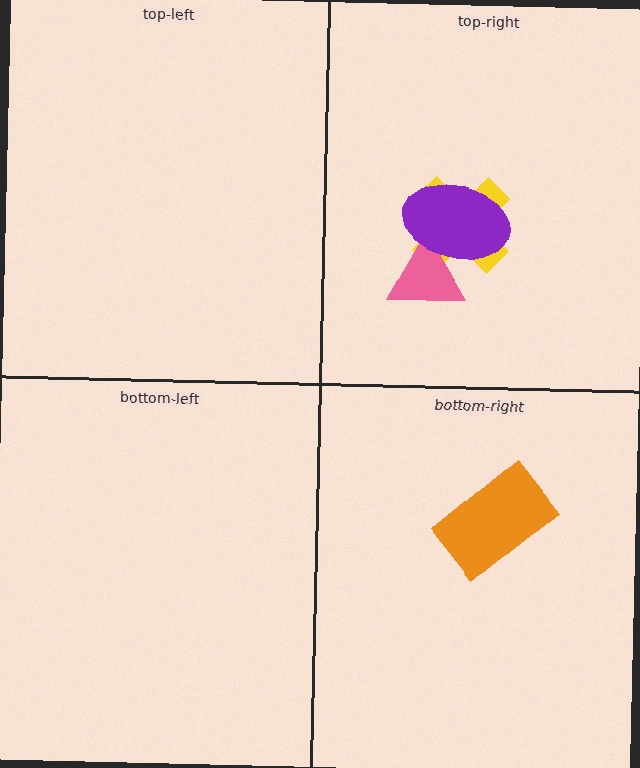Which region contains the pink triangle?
The top-right region.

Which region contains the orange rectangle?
The bottom-right region.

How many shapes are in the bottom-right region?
1.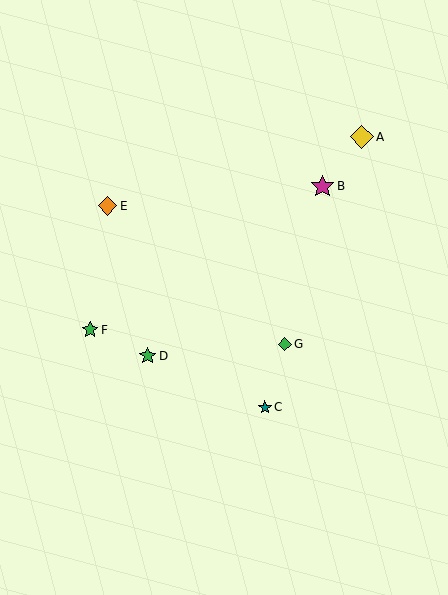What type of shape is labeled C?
Shape C is a teal star.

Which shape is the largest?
The yellow diamond (labeled A) is the largest.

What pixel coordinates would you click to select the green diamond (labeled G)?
Click at (285, 344) to select the green diamond G.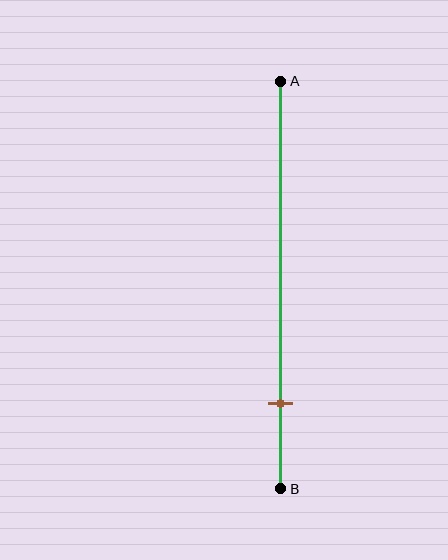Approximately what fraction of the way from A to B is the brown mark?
The brown mark is approximately 80% of the way from A to B.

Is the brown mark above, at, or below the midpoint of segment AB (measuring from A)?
The brown mark is below the midpoint of segment AB.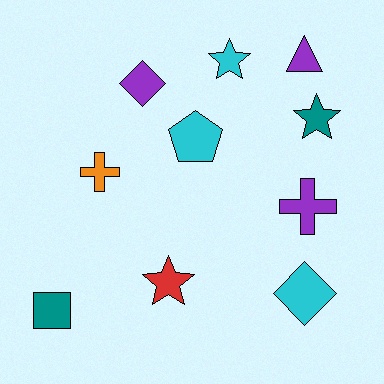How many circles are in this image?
There are no circles.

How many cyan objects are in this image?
There are 3 cyan objects.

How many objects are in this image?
There are 10 objects.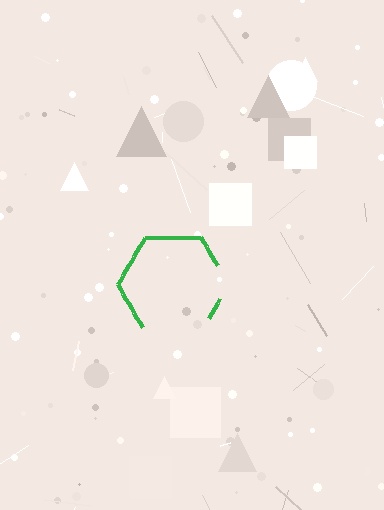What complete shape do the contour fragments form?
The contour fragments form a hexagon.